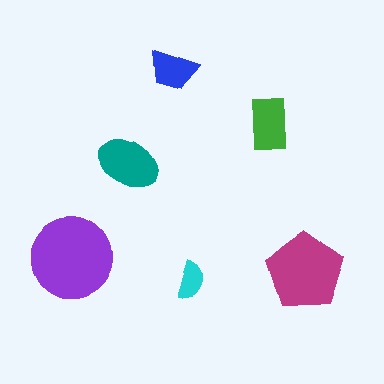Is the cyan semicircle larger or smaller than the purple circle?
Smaller.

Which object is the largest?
The purple circle.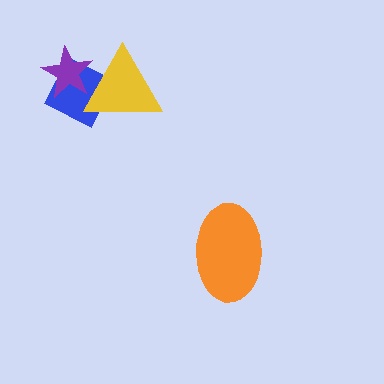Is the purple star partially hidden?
Yes, it is partially covered by another shape.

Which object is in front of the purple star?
The yellow triangle is in front of the purple star.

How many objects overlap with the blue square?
2 objects overlap with the blue square.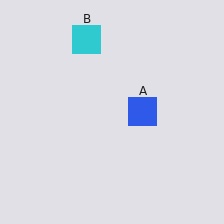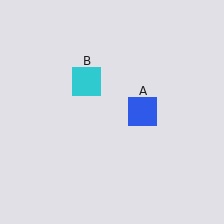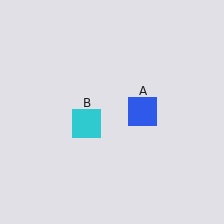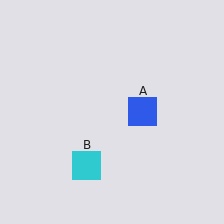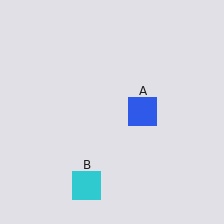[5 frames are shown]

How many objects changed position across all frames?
1 object changed position: cyan square (object B).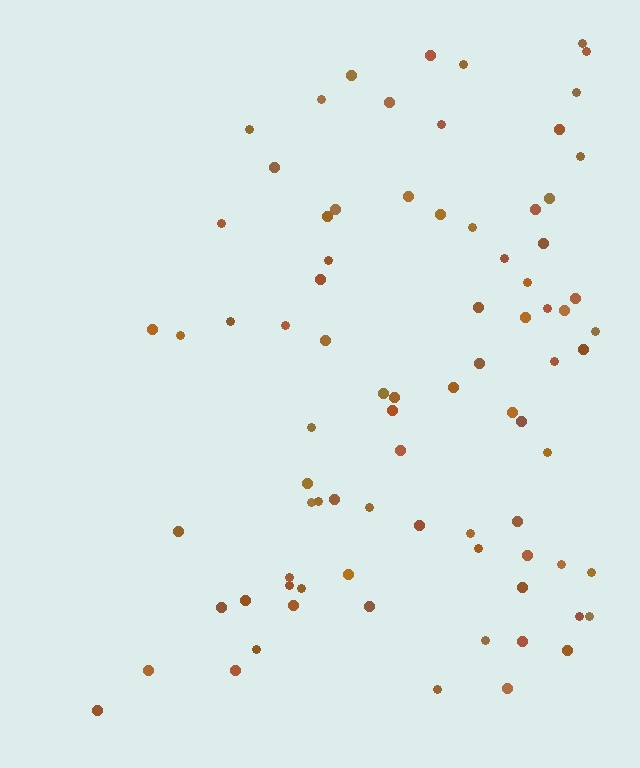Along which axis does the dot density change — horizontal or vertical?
Horizontal.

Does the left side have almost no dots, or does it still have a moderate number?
Still a moderate number, just noticeably fewer than the right.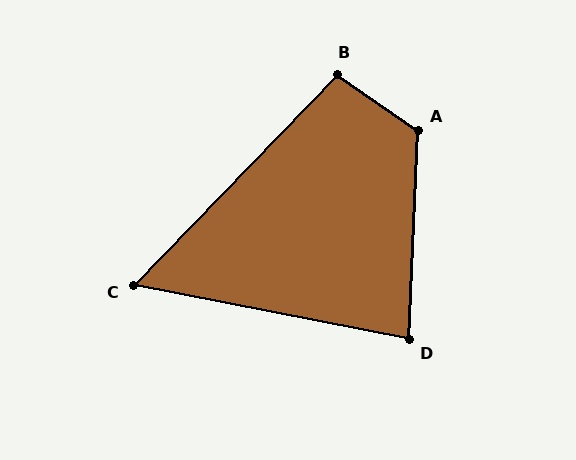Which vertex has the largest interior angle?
A, at approximately 123 degrees.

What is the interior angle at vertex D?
Approximately 81 degrees (acute).